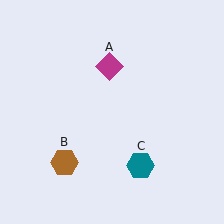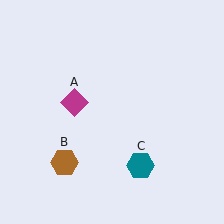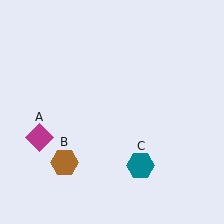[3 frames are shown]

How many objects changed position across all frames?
1 object changed position: magenta diamond (object A).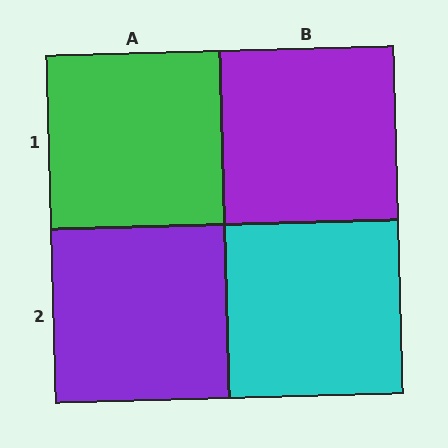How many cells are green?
1 cell is green.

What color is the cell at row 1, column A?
Green.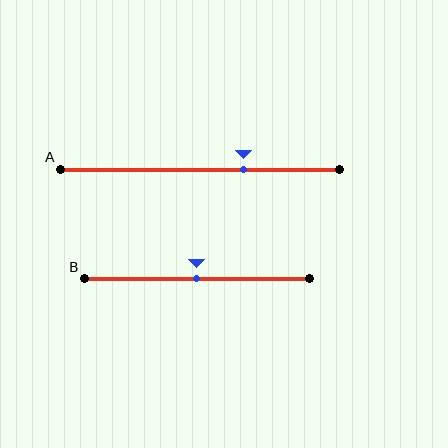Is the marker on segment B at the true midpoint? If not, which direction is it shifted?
Yes, the marker on segment B is at the true midpoint.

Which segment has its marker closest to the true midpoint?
Segment B has its marker closest to the true midpoint.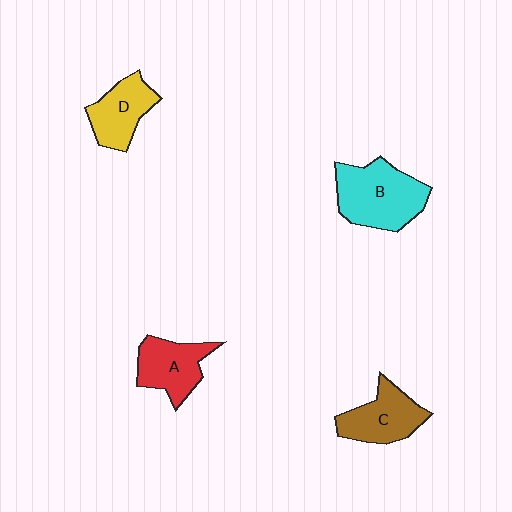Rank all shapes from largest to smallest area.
From largest to smallest: B (cyan), C (brown), A (red), D (yellow).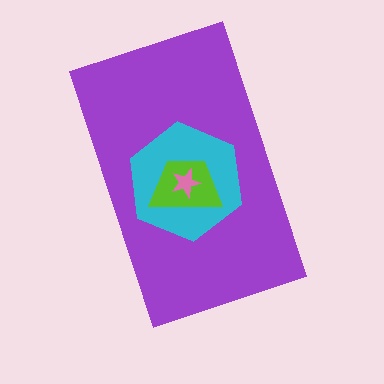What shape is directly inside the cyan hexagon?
The lime trapezoid.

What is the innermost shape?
The pink star.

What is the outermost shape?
The purple rectangle.